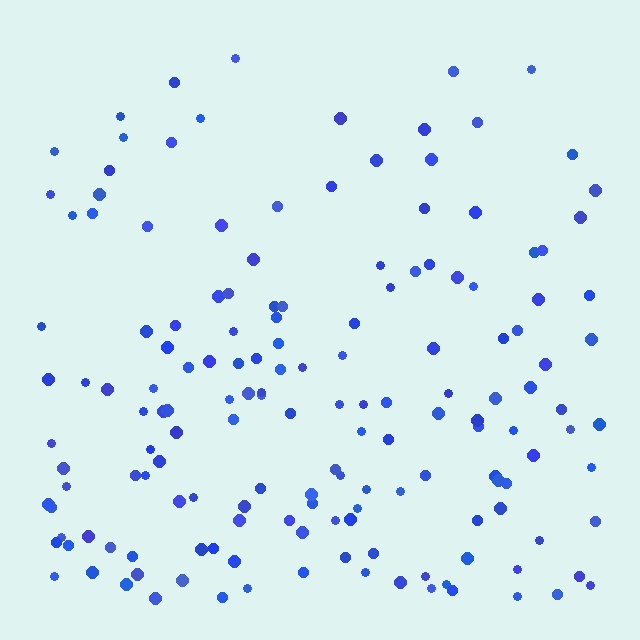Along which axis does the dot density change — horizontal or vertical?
Vertical.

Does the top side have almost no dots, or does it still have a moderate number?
Still a moderate number, just noticeably fewer than the bottom.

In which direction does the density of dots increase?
From top to bottom, with the bottom side densest.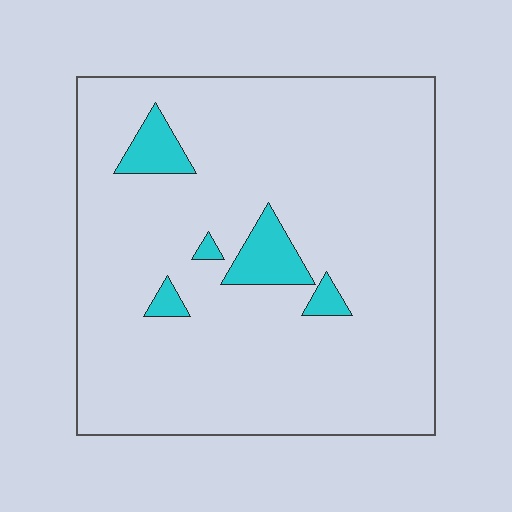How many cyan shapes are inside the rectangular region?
5.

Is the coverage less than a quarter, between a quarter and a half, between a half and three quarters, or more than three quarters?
Less than a quarter.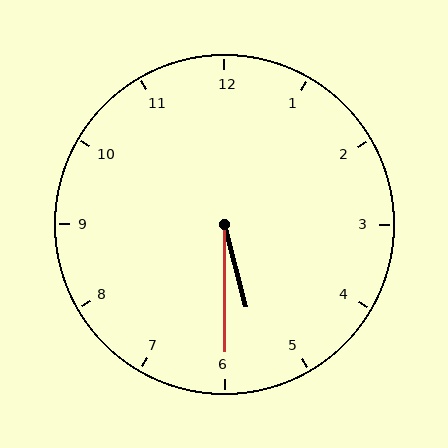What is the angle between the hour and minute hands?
Approximately 15 degrees.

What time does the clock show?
5:30.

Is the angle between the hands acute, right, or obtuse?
It is acute.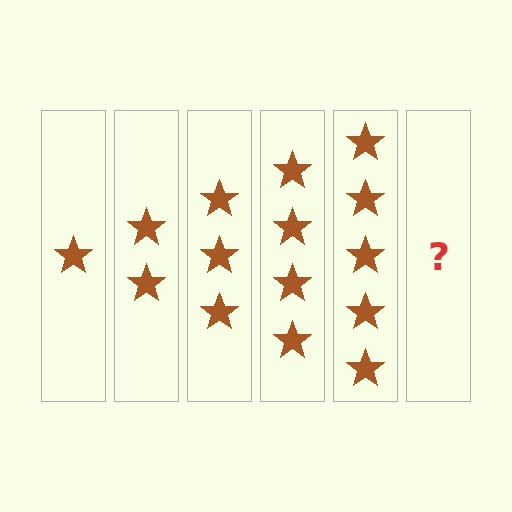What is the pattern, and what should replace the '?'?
The pattern is that each step adds one more star. The '?' should be 6 stars.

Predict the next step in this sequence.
The next step is 6 stars.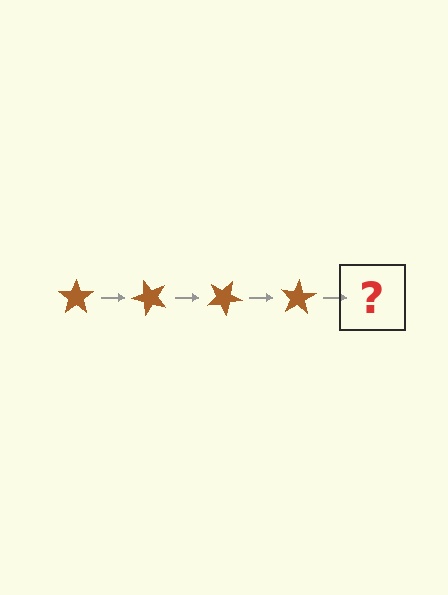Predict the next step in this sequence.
The next step is a brown star rotated 200 degrees.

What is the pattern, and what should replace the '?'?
The pattern is that the star rotates 50 degrees each step. The '?' should be a brown star rotated 200 degrees.